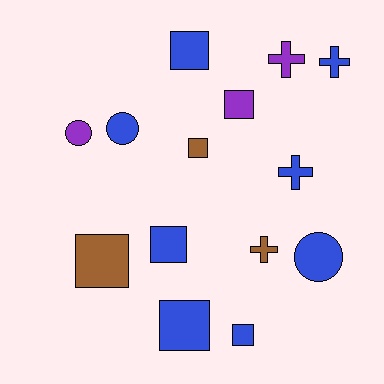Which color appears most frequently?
Blue, with 8 objects.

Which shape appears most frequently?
Square, with 7 objects.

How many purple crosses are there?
There is 1 purple cross.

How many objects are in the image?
There are 14 objects.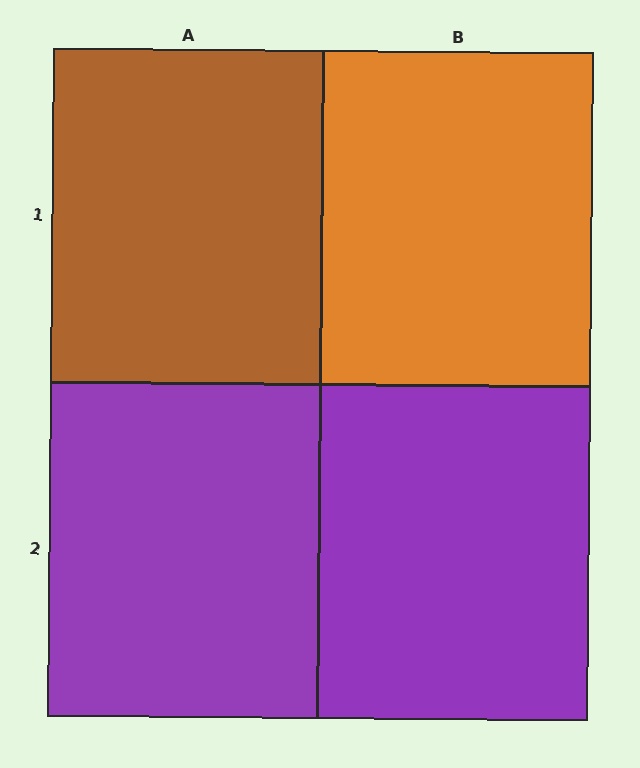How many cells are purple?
2 cells are purple.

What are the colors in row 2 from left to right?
Purple, purple.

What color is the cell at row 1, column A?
Brown.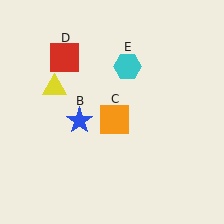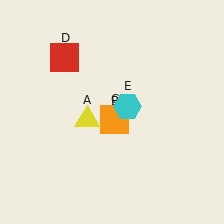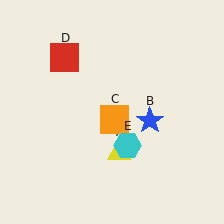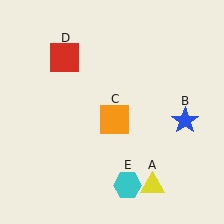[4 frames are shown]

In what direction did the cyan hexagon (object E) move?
The cyan hexagon (object E) moved down.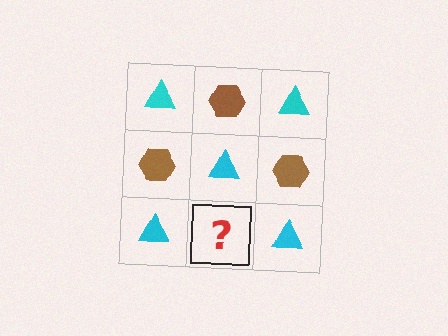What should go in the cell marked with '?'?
The missing cell should contain a brown hexagon.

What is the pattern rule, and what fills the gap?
The rule is that it alternates cyan triangle and brown hexagon in a checkerboard pattern. The gap should be filled with a brown hexagon.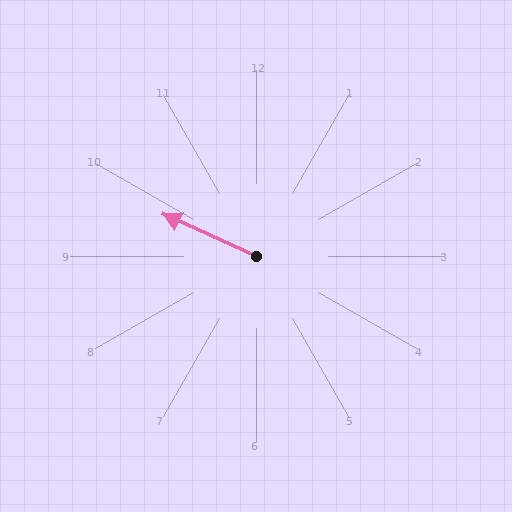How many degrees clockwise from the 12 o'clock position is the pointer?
Approximately 294 degrees.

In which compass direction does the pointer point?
Northwest.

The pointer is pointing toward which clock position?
Roughly 10 o'clock.